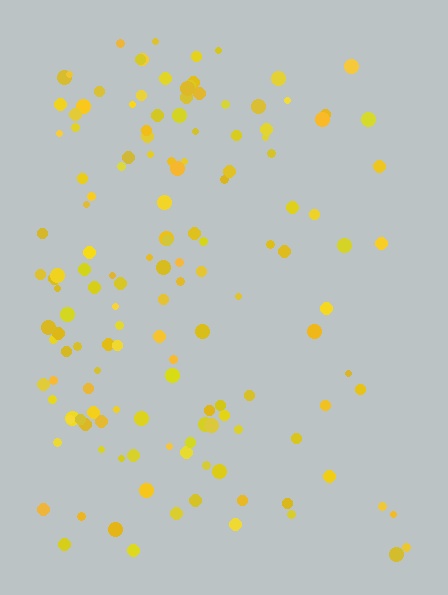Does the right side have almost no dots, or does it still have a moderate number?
Still a moderate number, just noticeably fewer than the left.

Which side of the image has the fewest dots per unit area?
The right.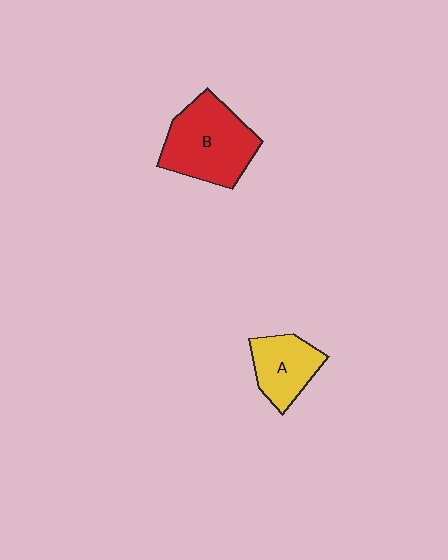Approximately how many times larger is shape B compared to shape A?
Approximately 1.6 times.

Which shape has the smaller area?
Shape A (yellow).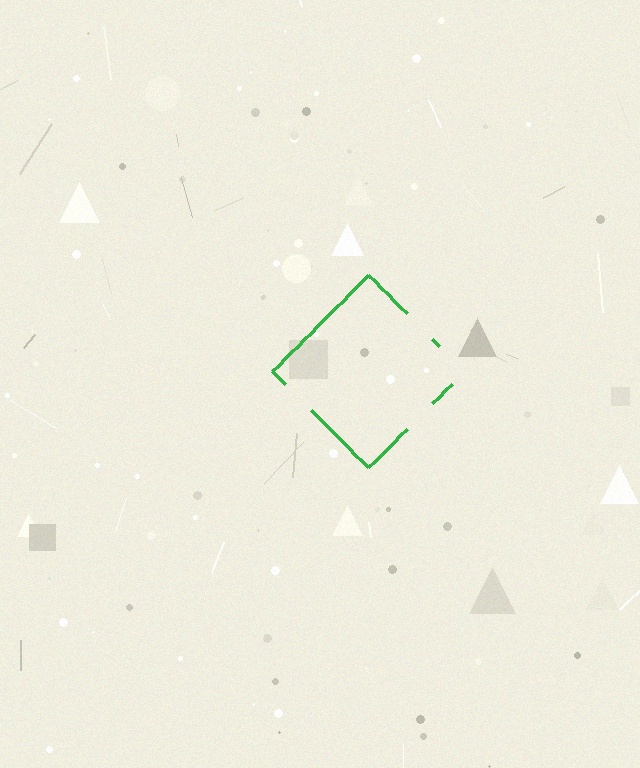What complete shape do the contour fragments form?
The contour fragments form a diamond.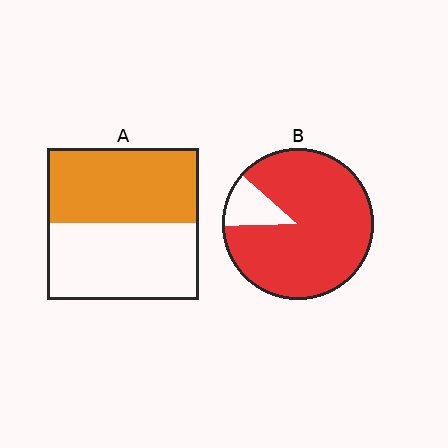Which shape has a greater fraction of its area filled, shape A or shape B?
Shape B.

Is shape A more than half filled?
Roughly half.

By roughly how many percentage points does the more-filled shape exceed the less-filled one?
By roughly 40 percentage points (B over A).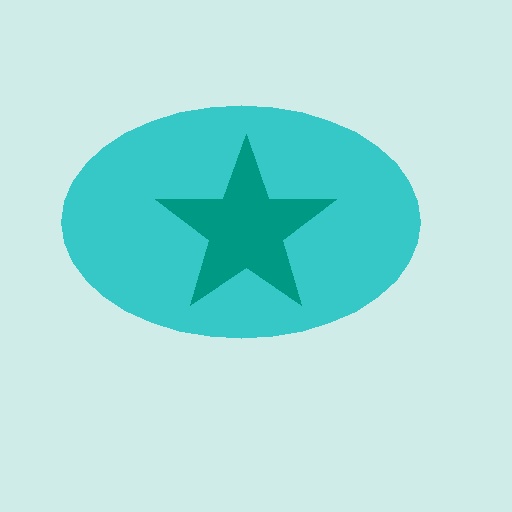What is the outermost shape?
The cyan ellipse.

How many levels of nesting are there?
2.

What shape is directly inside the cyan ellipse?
The teal star.